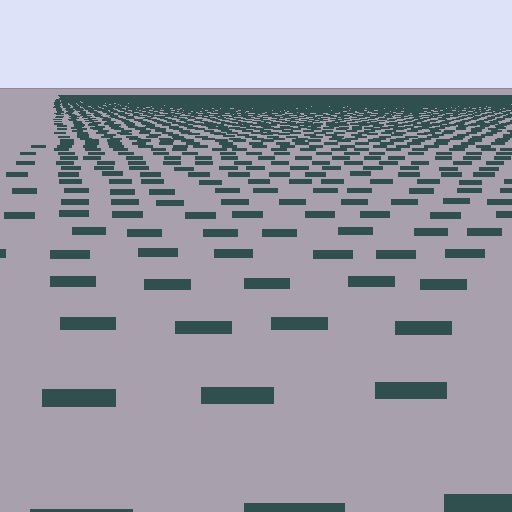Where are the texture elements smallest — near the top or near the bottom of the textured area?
Near the top.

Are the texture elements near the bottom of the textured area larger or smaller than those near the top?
Larger. Near the bottom, elements are closer to the viewer and appear at a bigger on-screen size.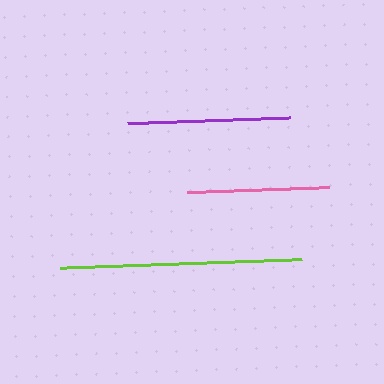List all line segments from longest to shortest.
From longest to shortest: lime, purple, pink.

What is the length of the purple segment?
The purple segment is approximately 163 pixels long.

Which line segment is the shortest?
The pink line is the shortest at approximately 143 pixels.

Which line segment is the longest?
The lime line is the longest at approximately 242 pixels.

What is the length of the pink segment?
The pink segment is approximately 143 pixels long.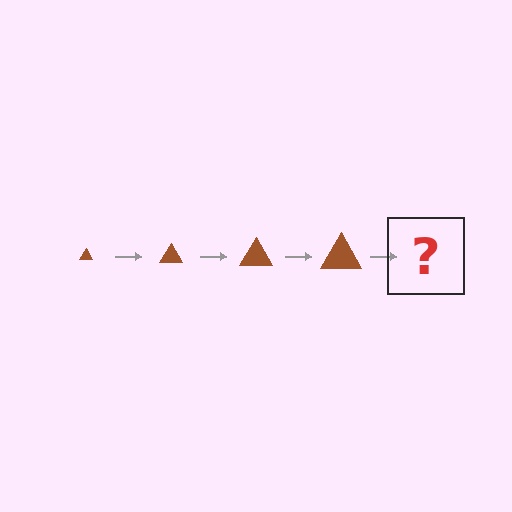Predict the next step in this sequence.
The next step is a brown triangle, larger than the previous one.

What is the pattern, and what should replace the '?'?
The pattern is that the triangle gets progressively larger each step. The '?' should be a brown triangle, larger than the previous one.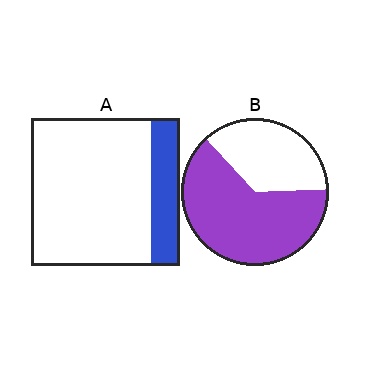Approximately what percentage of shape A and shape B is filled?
A is approximately 20% and B is approximately 65%.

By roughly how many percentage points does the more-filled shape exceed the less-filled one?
By roughly 45 percentage points (B over A).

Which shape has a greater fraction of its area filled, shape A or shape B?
Shape B.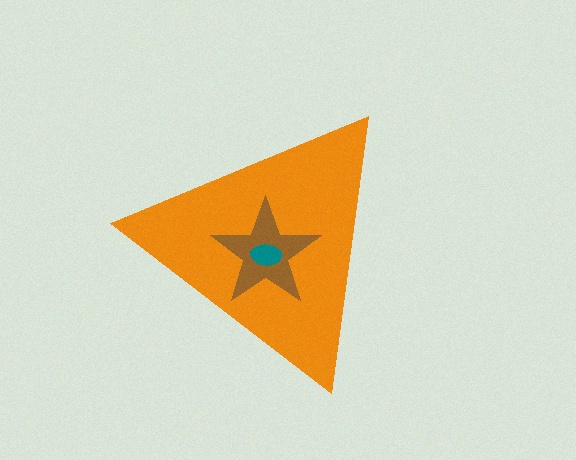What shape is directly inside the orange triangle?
The brown star.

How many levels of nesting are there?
3.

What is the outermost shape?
The orange triangle.